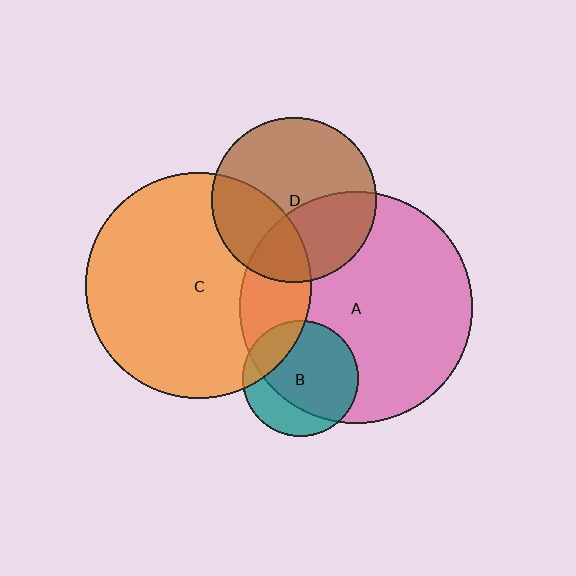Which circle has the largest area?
Circle A (pink).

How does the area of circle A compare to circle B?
Approximately 4.0 times.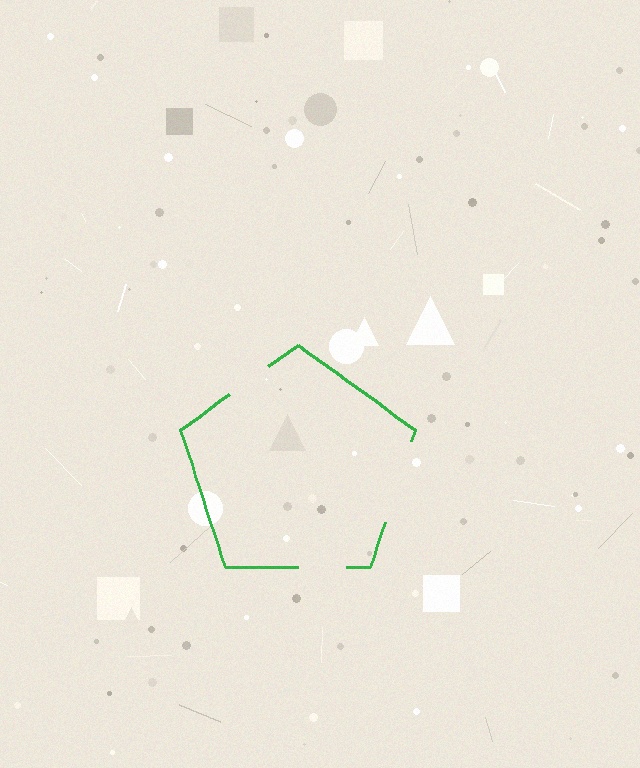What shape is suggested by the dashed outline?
The dashed outline suggests a pentagon.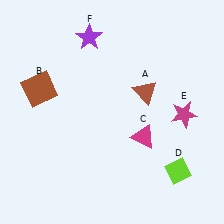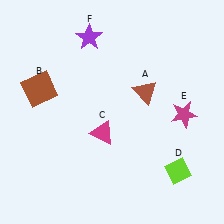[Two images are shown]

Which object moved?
The magenta triangle (C) moved left.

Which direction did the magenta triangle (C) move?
The magenta triangle (C) moved left.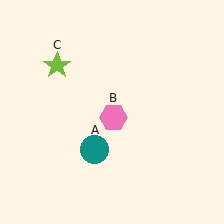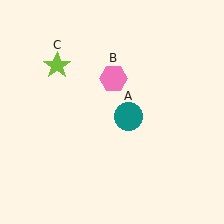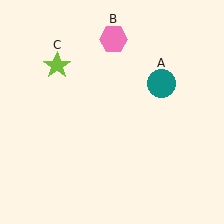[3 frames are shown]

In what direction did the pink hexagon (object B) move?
The pink hexagon (object B) moved up.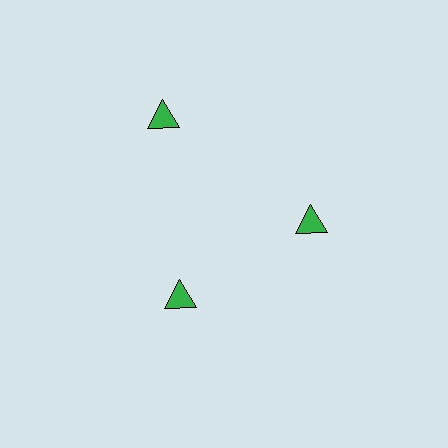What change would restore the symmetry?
The symmetry would be restored by moving it inward, back onto the ring so that all 3 triangles sit at equal angles and equal distance from the center.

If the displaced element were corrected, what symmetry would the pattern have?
It would have 3-fold rotational symmetry — the pattern would map onto itself every 120 degrees.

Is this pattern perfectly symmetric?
No. The 3 green triangles are arranged in a ring, but one element near the 11 o'clock position is pushed outward from the center, breaking the 3-fold rotational symmetry.